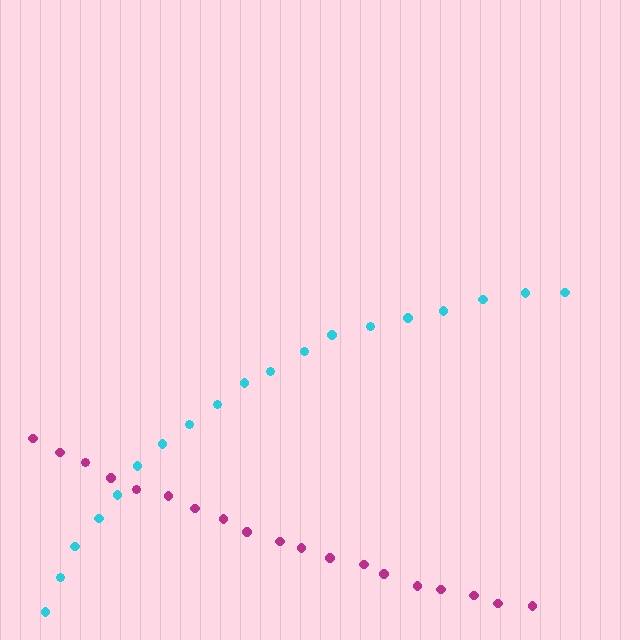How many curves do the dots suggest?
There are 2 distinct paths.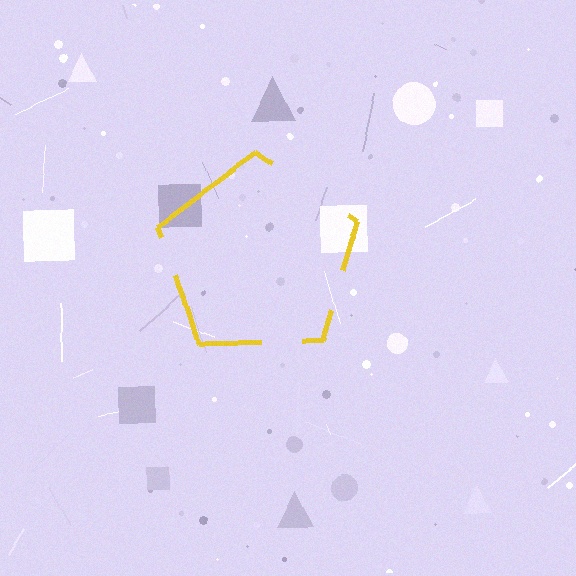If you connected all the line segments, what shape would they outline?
They would outline a pentagon.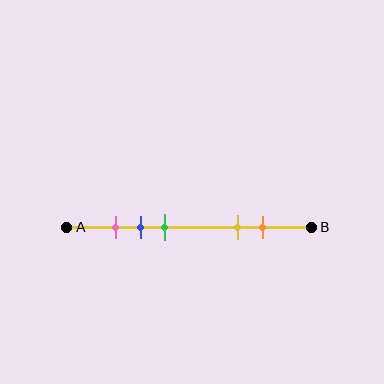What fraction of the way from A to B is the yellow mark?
The yellow mark is approximately 70% (0.7) of the way from A to B.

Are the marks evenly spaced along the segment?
No, the marks are not evenly spaced.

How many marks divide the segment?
There are 5 marks dividing the segment.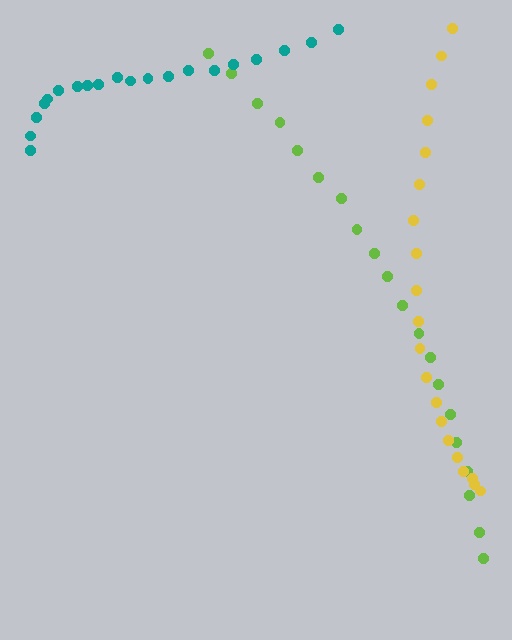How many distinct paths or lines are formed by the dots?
There are 3 distinct paths.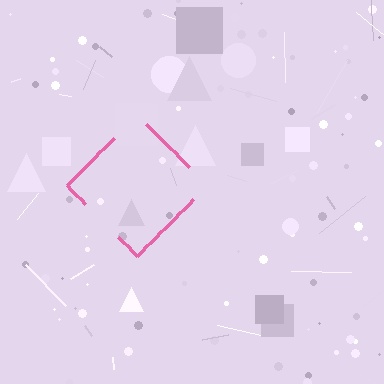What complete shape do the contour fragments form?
The contour fragments form a diamond.